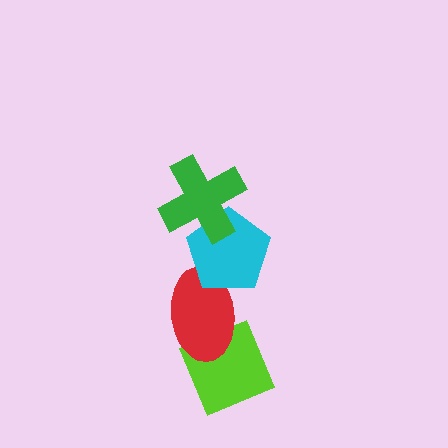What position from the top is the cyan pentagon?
The cyan pentagon is 2nd from the top.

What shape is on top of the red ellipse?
The cyan pentagon is on top of the red ellipse.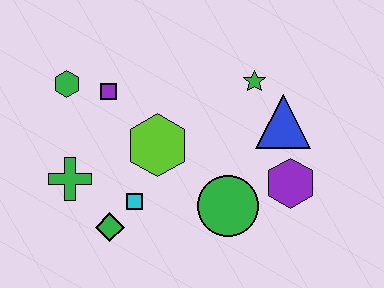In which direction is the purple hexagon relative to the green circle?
The purple hexagon is to the right of the green circle.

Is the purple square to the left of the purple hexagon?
Yes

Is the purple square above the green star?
No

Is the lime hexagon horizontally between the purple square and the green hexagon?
No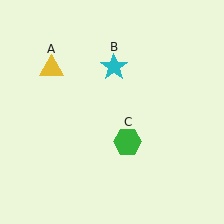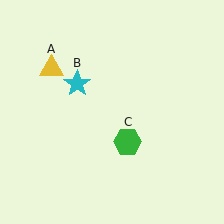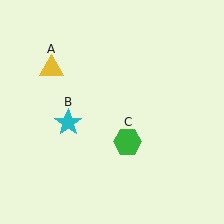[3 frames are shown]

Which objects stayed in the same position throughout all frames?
Yellow triangle (object A) and green hexagon (object C) remained stationary.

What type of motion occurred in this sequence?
The cyan star (object B) rotated counterclockwise around the center of the scene.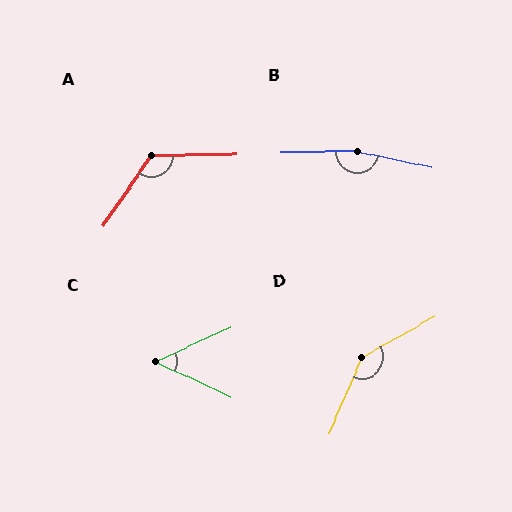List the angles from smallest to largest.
C (50°), A (125°), D (143°), B (167°).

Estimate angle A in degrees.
Approximately 125 degrees.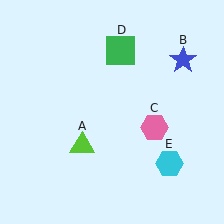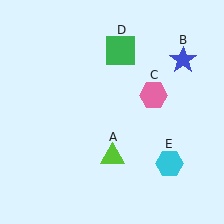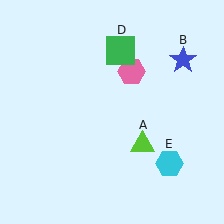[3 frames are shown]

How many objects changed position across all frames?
2 objects changed position: lime triangle (object A), pink hexagon (object C).